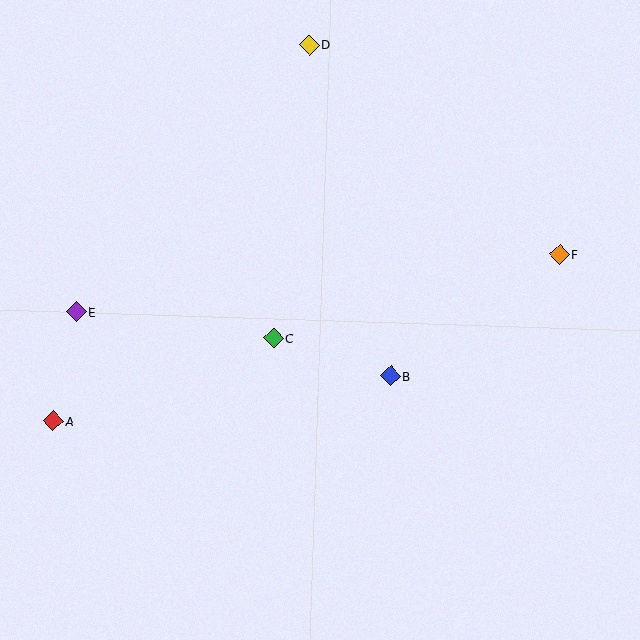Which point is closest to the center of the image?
Point C at (273, 338) is closest to the center.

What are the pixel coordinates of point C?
Point C is at (273, 338).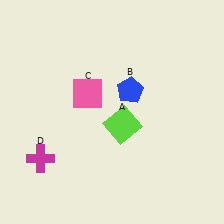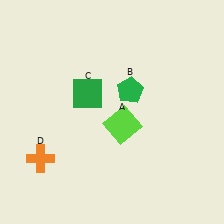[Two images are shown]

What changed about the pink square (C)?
In Image 1, C is pink. In Image 2, it changed to green.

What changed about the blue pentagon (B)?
In Image 1, B is blue. In Image 2, it changed to green.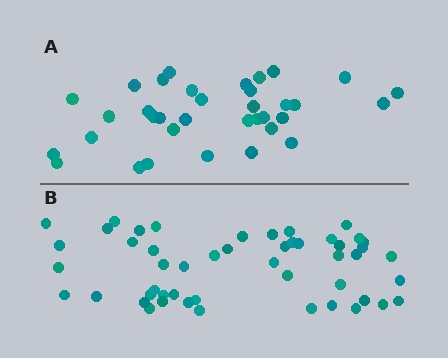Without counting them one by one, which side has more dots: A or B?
Region B (the bottom region) has more dots.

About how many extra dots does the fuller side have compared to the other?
Region B has approximately 15 more dots than region A.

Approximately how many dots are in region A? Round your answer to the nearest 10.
About 40 dots. (The exact count is 35, which rounds to 40.)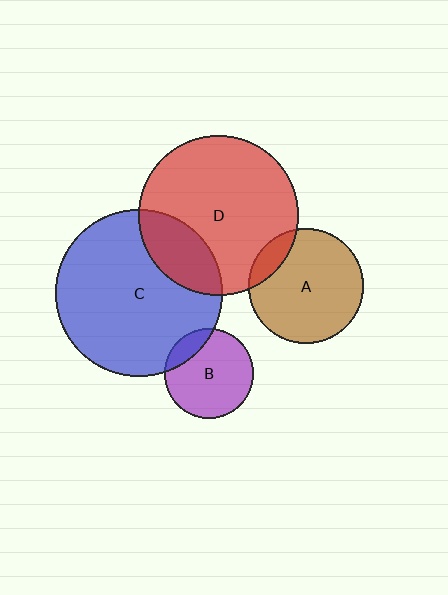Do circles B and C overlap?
Yes.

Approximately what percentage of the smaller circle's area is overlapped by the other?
Approximately 15%.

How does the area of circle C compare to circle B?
Approximately 3.5 times.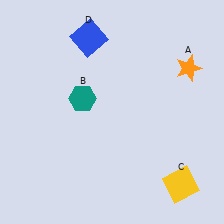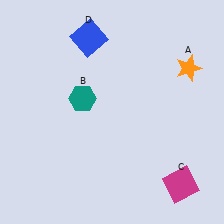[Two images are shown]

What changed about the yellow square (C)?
In Image 1, C is yellow. In Image 2, it changed to magenta.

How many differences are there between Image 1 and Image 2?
There is 1 difference between the two images.